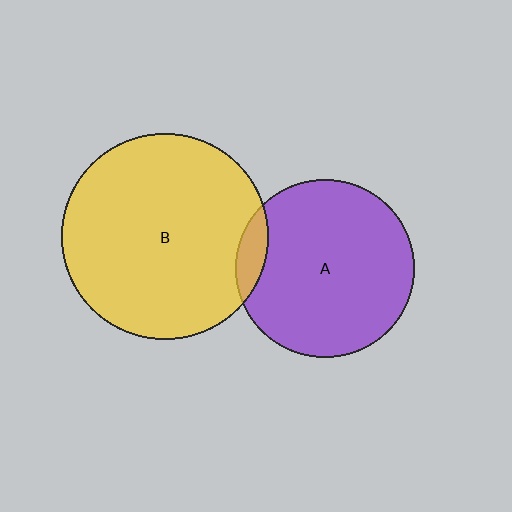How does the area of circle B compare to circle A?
Approximately 1.3 times.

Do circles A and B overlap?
Yes.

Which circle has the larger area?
Circle B (yellow).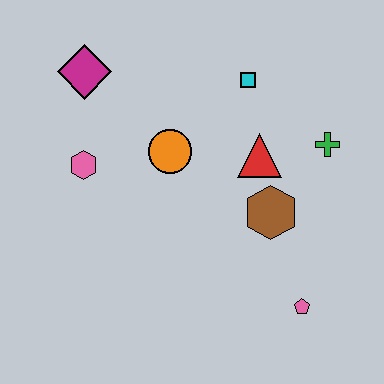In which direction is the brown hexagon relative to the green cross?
The brown hexagon is below the green cross.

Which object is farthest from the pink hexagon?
The pink pentagon is farthest from the pink hexagon.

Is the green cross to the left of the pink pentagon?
No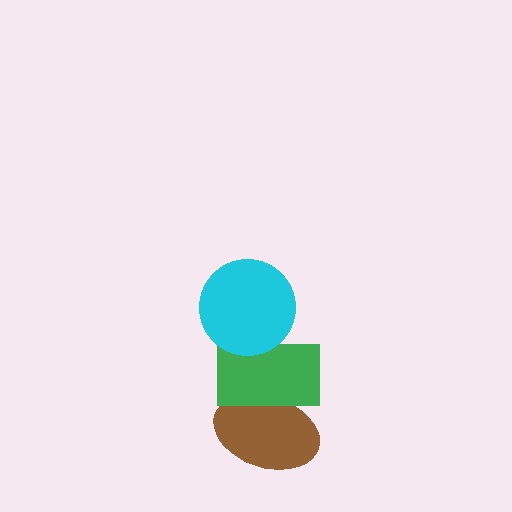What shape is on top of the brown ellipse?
The green rectangle is on top of the brown ellipse.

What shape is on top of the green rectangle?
The cyan circle is on top of the green rectangle.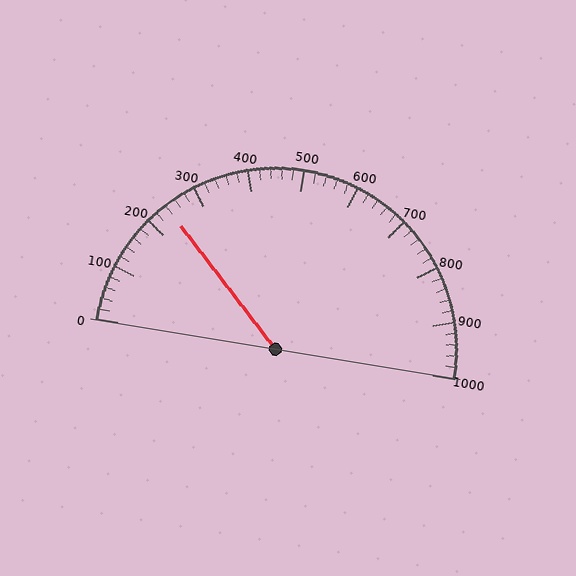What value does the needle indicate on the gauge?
The needle indicates approximately 240.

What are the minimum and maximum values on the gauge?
The gauge ranges from 0 to 1000.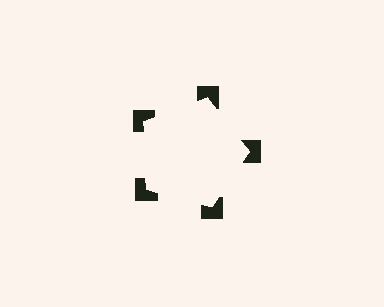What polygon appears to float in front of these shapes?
An illusory pentagon — its edges are inferred from the aligned wedge cuts in the notched squares, not physically drawn.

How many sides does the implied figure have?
5 sides.